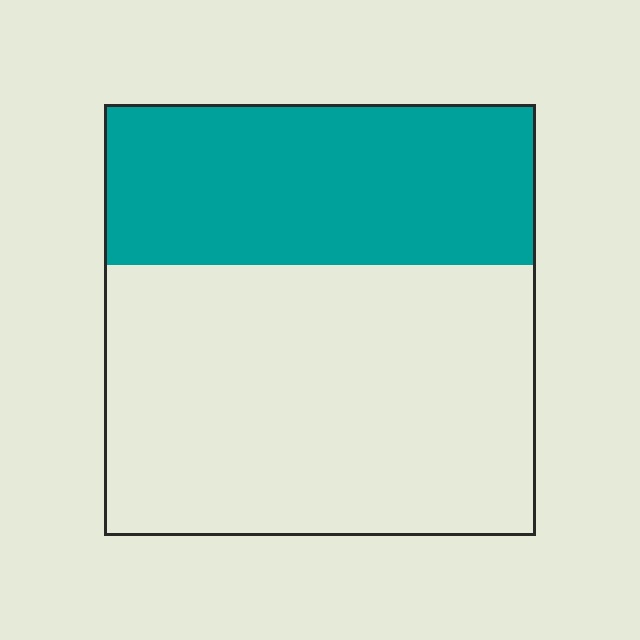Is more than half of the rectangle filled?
No.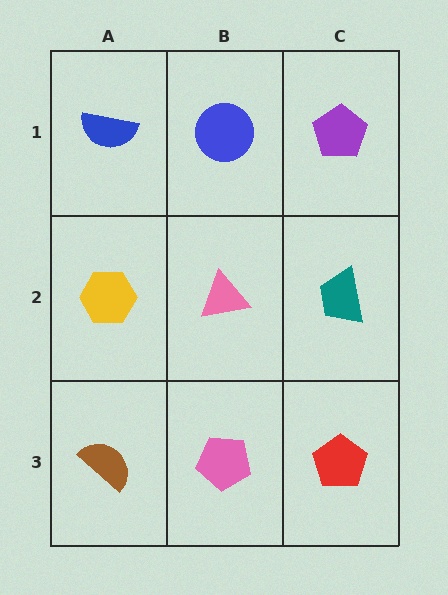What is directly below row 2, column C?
A red pentagon.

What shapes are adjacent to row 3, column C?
A teal trapezoid (row 2, column C), a pink pentagon (row 3, column B).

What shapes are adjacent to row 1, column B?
A pink triangle (row 2, column B), a blue semicircle (row 1, column A), a purple pentagon (row 1, column C).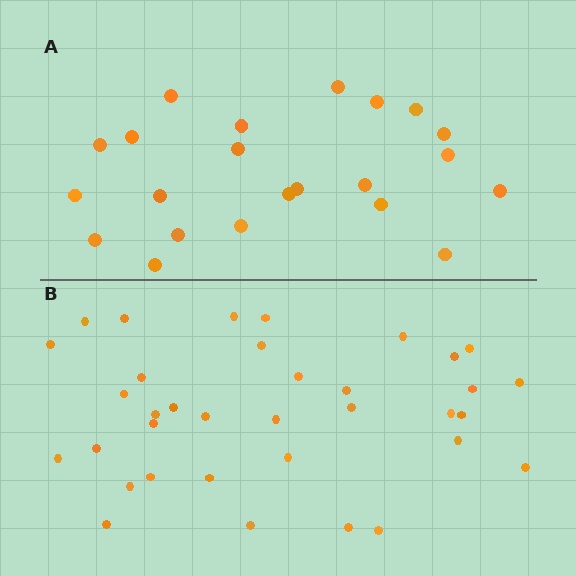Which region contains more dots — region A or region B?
Region B (the bottom region) has more dots.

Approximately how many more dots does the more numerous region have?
Region B has approximately 15 more dots than region A.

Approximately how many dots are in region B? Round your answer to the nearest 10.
About 40 dots. (The exact count is 35, which rounds to 40.)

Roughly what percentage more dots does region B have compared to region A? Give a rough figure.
About 60% more.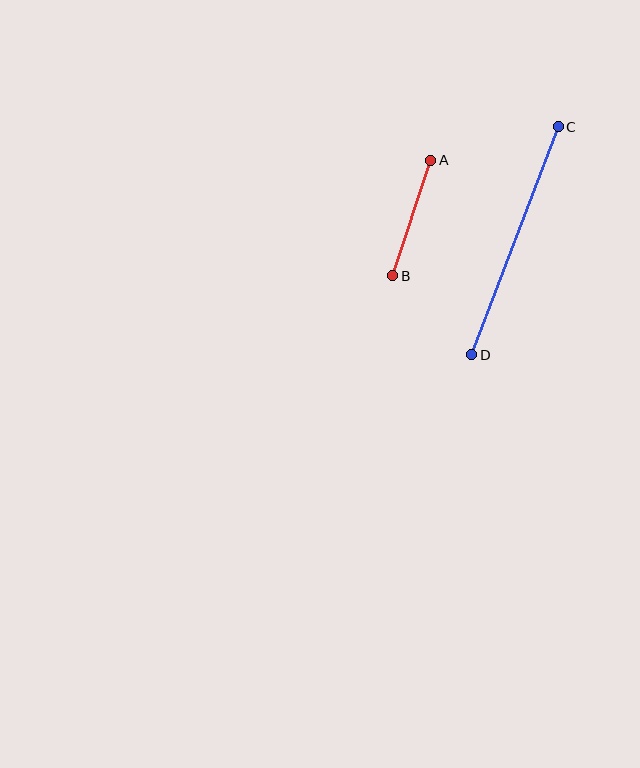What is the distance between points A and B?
The distance is approximately 122 pixels.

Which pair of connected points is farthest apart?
Points C and D are farthest apart.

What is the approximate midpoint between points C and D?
The midpoint is at approximately (515, 241) pixels.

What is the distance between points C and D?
The distance is approximately 244 pixels.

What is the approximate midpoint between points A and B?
The midpoint is at approximately (412, 218) pixels.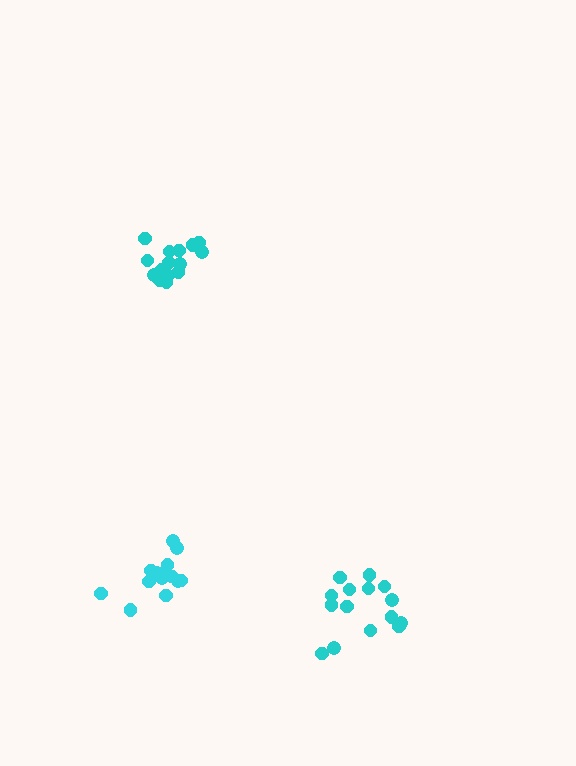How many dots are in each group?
Group 1: 14 dots, Group 2: 15 dots, Group 3: 17 dots (46 total).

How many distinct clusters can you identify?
There are 3 distinct clusters.